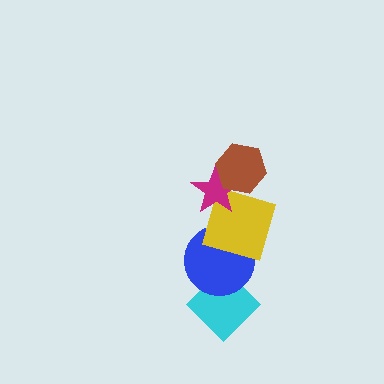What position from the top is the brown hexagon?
The brown hexagon is 1st from the top.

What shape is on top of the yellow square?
The magenta star is on top of the yellow square.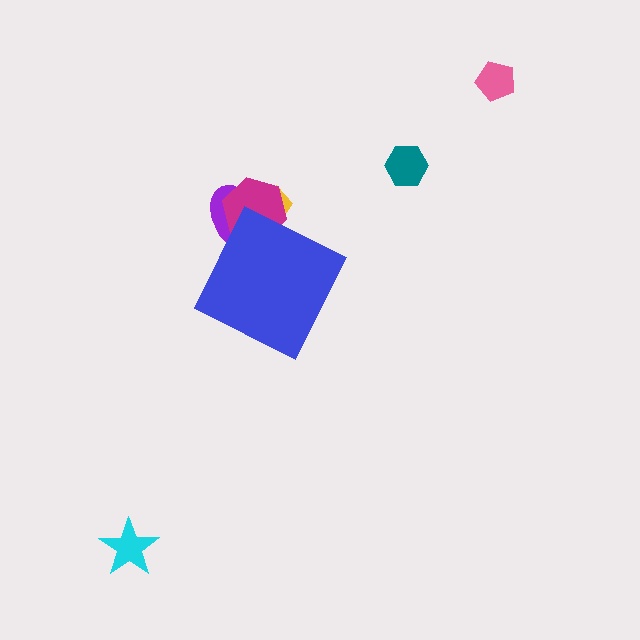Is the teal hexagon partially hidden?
No, the teal hexagon is fully visible.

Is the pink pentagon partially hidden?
No, the pink pentagon is fully visible.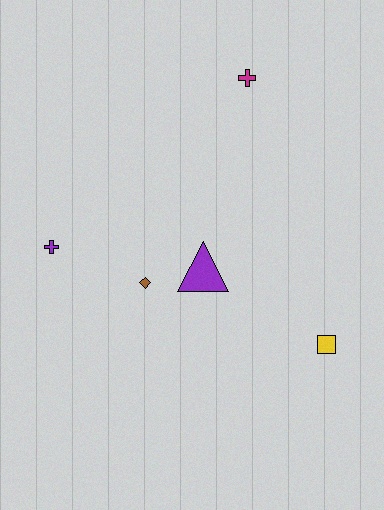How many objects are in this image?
There are 5 objects.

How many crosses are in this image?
There are 2 crosses.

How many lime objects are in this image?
There are no lime objects.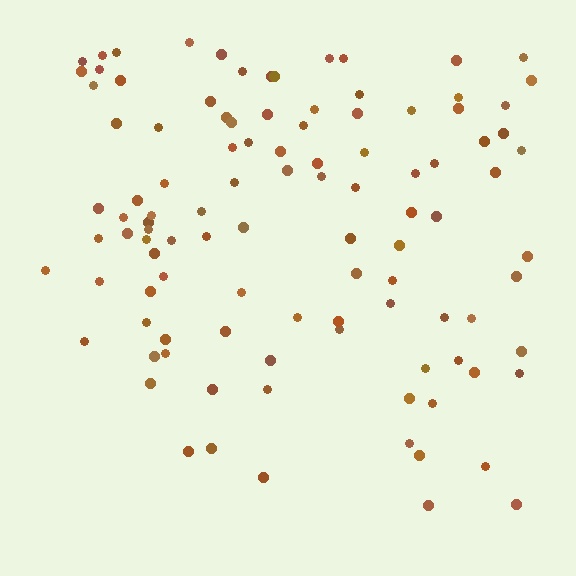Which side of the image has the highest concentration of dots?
The top.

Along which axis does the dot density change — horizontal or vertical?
Vertical.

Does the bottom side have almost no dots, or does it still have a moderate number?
Still a moderate number, just noticeably fewer than the top.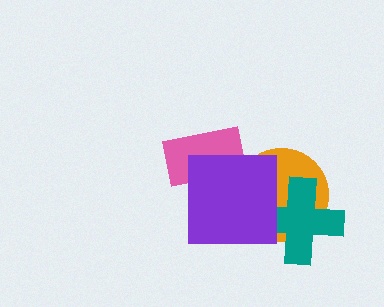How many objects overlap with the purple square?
3 objects overlap with the purple square.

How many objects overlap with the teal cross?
2 objects overlap with the teal cross.